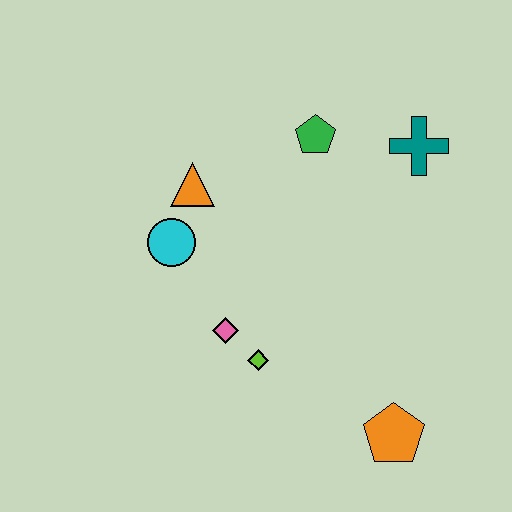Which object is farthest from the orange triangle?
The orange pentagon is farthest from the orange triangle.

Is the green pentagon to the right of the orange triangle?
Yes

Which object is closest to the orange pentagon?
The lime diamond is closest to the orange pentagon.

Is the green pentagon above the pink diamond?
Yes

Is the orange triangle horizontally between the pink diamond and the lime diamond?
No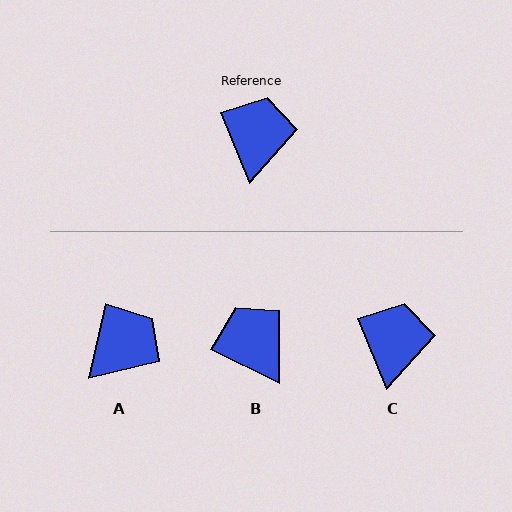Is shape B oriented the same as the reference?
No, it is off by about 42 degrees.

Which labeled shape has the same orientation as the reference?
C.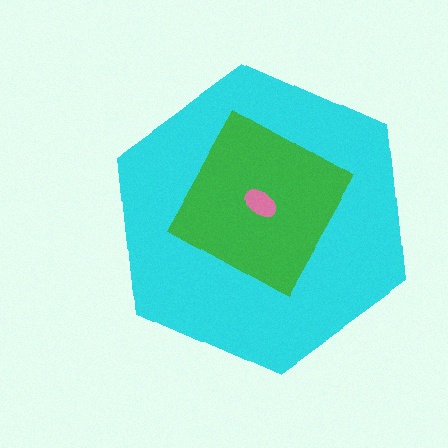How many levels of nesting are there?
3.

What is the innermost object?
The pink ellipse.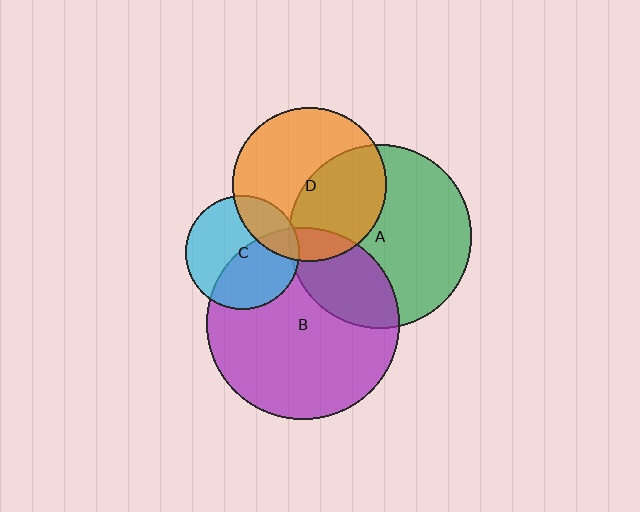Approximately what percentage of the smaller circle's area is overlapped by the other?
Approximately 15%.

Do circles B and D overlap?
Yes.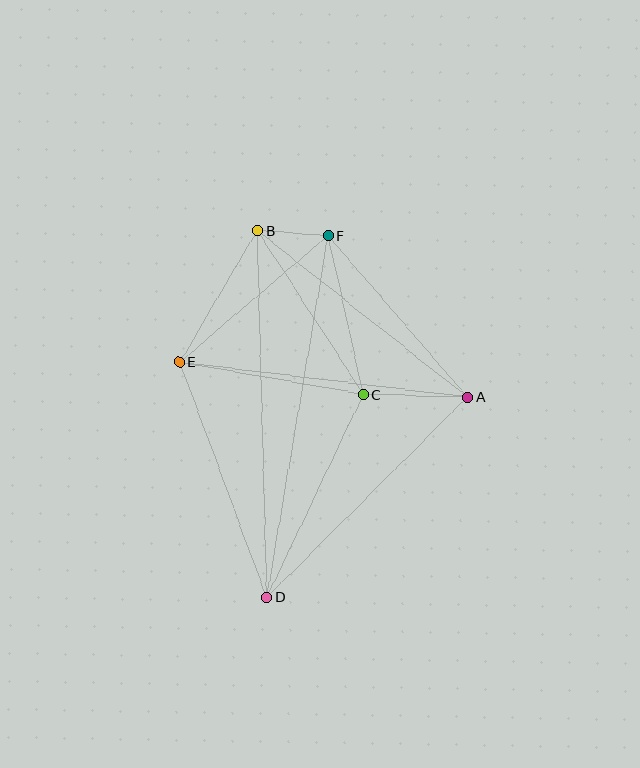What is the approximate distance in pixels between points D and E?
The distance between D and E is approximately 251 pixels.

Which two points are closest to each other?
Points B and F are closest to each other.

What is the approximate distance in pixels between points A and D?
The distance between A and D is approximately 284 pixels.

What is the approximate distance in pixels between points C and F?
The distance between C and F is approximately 163 pixels.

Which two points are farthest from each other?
Points B and D are farthest from each other.